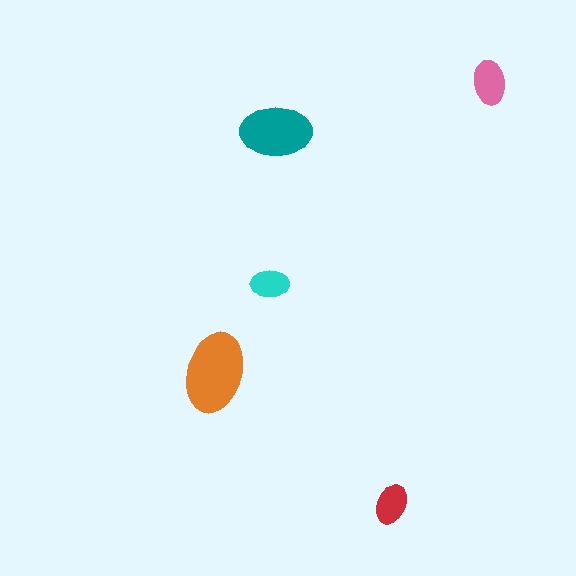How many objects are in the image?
There are 5 objects in the image.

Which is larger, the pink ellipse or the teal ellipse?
The teal one.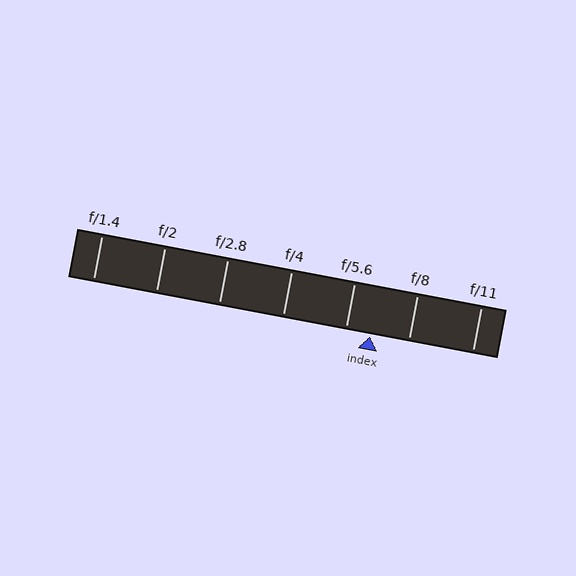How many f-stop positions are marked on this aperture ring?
There are 7 f-stop positions marked.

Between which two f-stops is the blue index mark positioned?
The index mark is between f/5.6 and f/8.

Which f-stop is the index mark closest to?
The index mark is closest to f/5.6.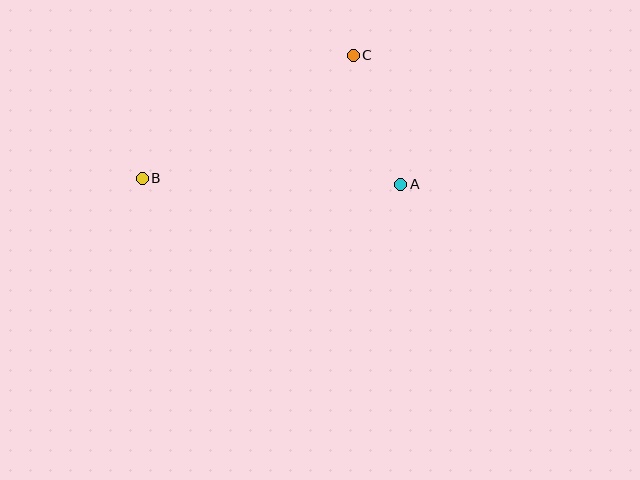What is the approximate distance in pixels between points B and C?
The distance between B and C is approximately 244 pixels.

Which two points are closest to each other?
Points A and C are closest to each other.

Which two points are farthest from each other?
Points A and B are farthest from each other.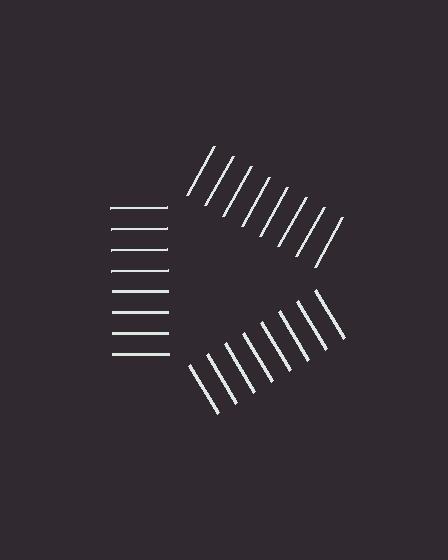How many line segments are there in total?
24 — 8 along each of the 3 edges.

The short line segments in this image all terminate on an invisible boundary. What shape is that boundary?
An illusory triangle — the line segments terminate on its edges but no continuous stroke is drawn.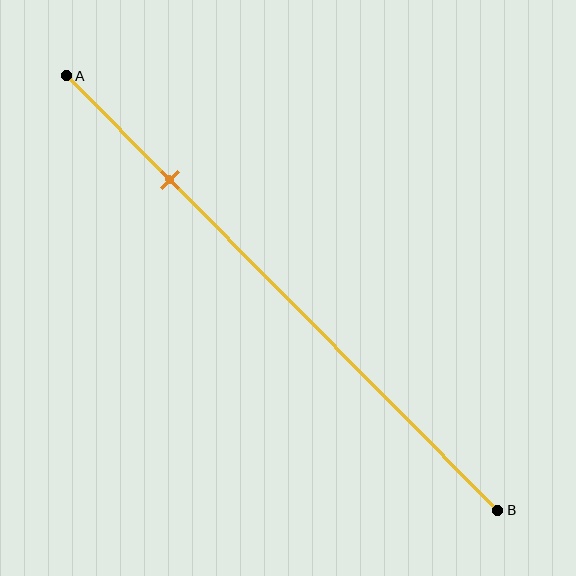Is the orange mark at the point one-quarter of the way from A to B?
Yes, the mark is approximately at the one-quarter point.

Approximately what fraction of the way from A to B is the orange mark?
The orange mark is approximately 25% of the way from A to B.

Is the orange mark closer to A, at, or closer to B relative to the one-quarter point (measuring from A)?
The orange mark is approximately at the one-quarter point of segment AB.